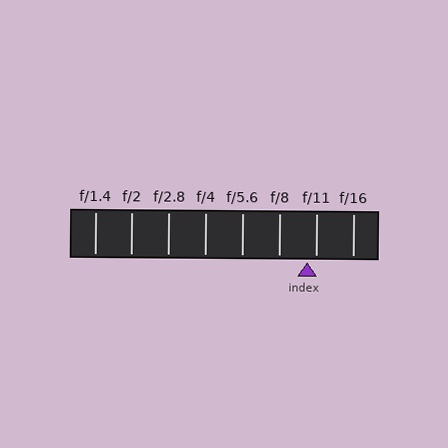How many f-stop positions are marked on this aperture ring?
There are 8 f-stop positions marked.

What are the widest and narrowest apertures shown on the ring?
The widest aperture shown is f/1.4 and the narrowest is f/16.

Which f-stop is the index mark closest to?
The index mark is closest to f/11.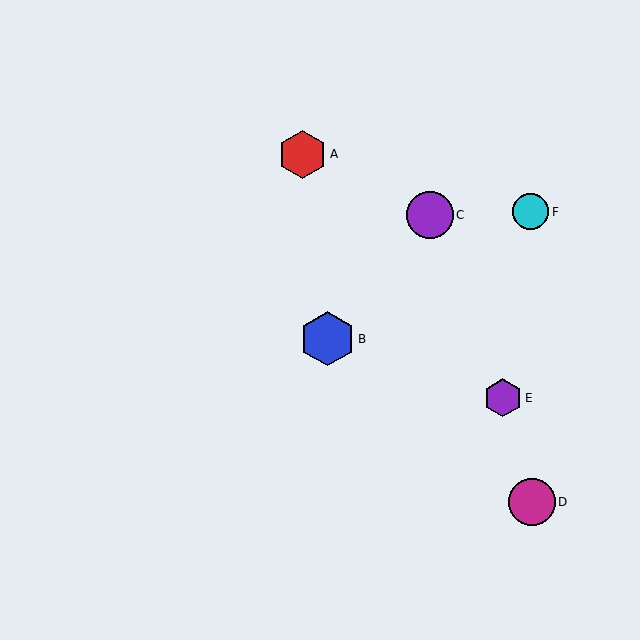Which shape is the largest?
The blue hexagon (labeled B) is the largest.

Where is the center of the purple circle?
The center of the purple circle is at (430, 215).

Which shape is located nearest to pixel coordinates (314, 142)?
The red hexagon (labeled A) at (303, 154) is nearest to that location.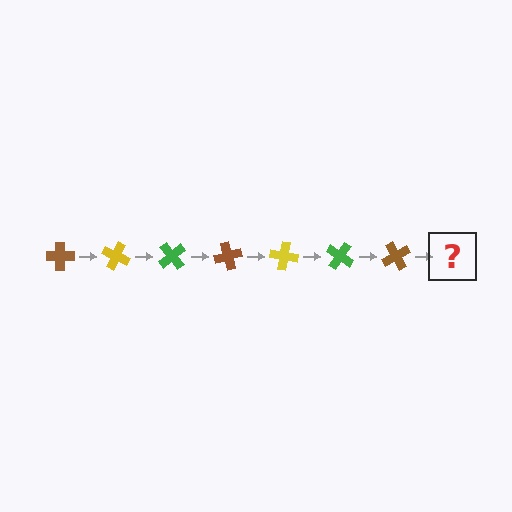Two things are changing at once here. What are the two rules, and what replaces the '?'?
The two rules are that it rotates 25 degrees each step and the color cycles through brown, yellow, and green. The '?' should be a yellow cross, rotated 175 degrees from the start.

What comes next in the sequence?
The next element should be a yellow cross, rotated 175 degrees from the start.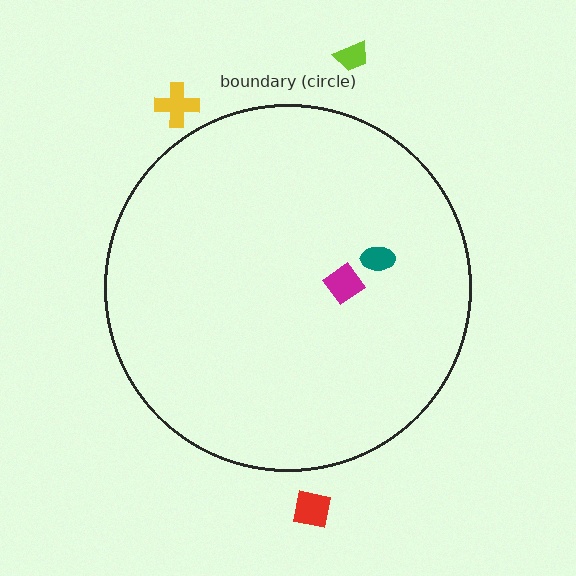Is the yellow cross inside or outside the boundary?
Outside.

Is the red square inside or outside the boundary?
Outside.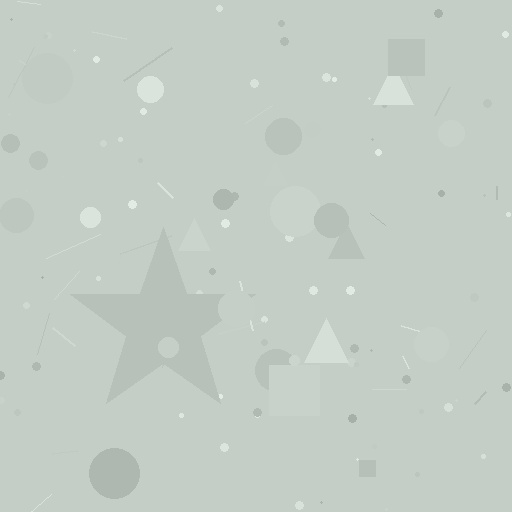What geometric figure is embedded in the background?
A star is embedded in the background.